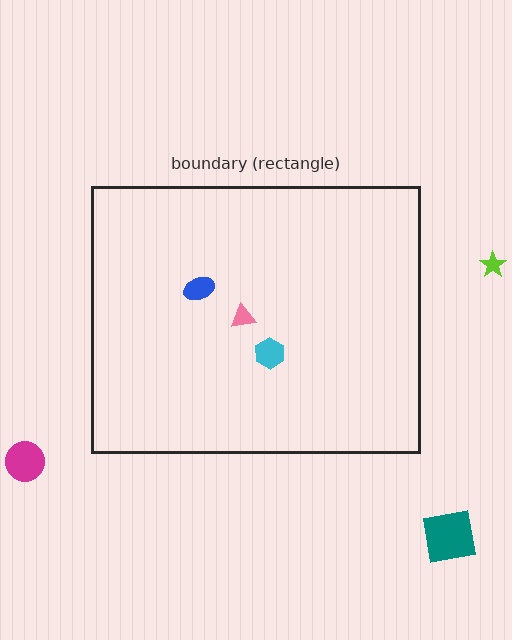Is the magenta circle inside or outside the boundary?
Outside.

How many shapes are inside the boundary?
3 inside, 3 outside.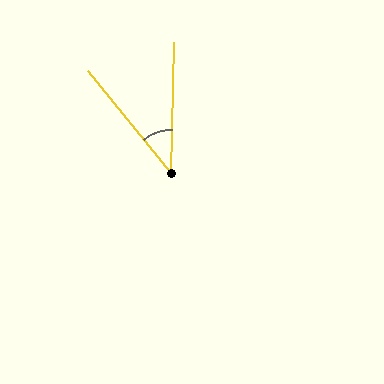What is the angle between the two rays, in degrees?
Approximately 40 degrees.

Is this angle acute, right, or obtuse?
It is acute.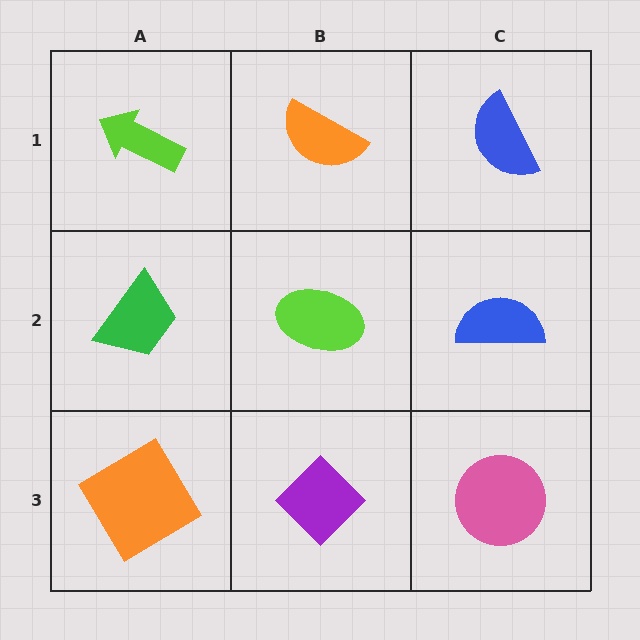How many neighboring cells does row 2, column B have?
4.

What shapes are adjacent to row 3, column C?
A blue semicircle (row 2, column C), a purple diamond (row 3, column B).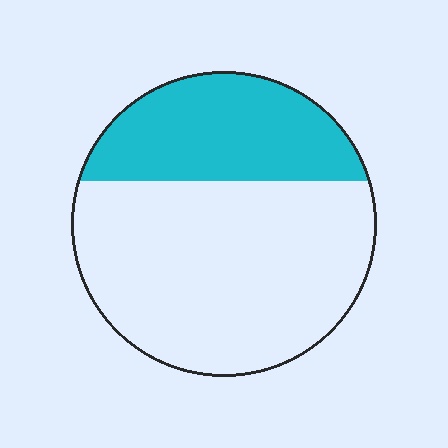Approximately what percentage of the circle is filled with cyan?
Approximately 30%.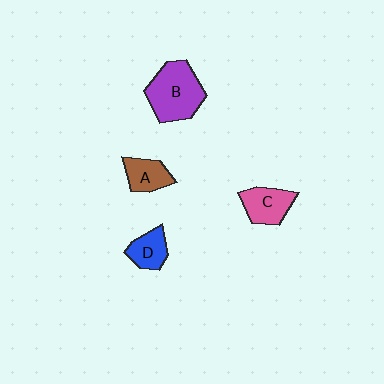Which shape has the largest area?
Shape B (purple).